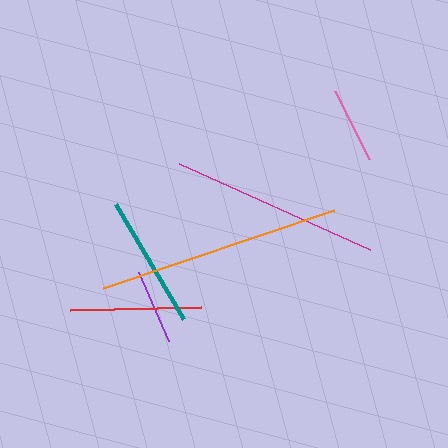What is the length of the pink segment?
The pink segment is approximately 76 pixels long.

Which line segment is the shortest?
The purple line is the shortest at approximately 75 pixels.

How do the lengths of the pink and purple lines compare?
The pink and purple lines are approximately the same length.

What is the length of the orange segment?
The orange segment is approximately 243 pixels long.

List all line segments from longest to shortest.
From longest to shortest: orange, magenta, teal, red, pink, purple.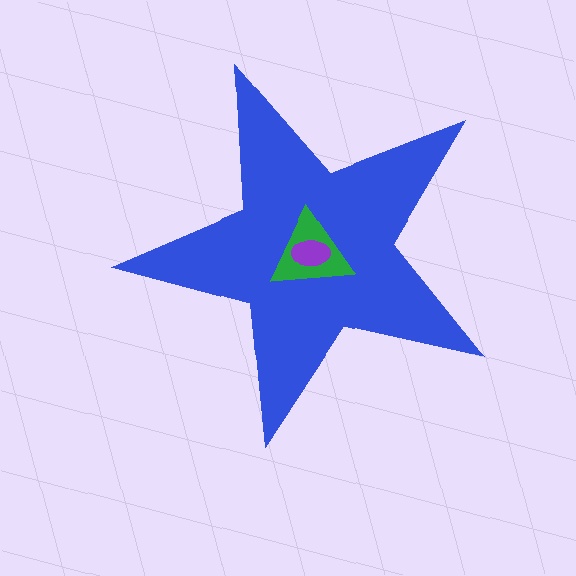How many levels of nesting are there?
3.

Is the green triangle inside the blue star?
Yes.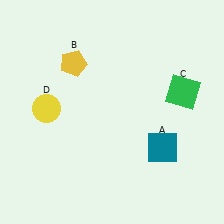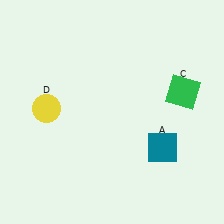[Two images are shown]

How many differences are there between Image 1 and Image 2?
There is 1 difference between the two images.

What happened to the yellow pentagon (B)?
The yellow pentagon (B) was removed in Image 2. It was in the top-left area of Image 1.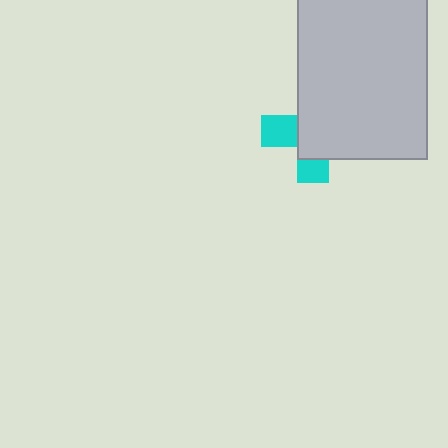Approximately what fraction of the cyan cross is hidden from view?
Roughly 66% of the cyan cross is hidden behind the light gray rectangle.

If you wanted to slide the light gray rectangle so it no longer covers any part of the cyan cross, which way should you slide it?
Slide it toward the upper-right — that is the most direct way to separate the two shapes.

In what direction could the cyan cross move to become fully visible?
The cyan cross could move toward the lower-left. That would shift it out from behind the light gray rectangle entirely.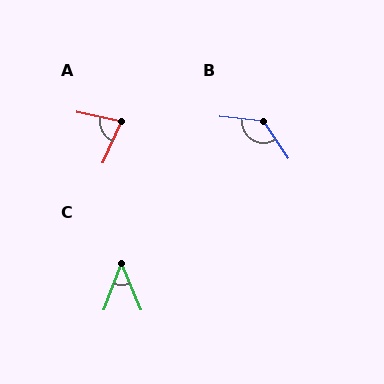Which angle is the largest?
B, at approximately 129 degrees.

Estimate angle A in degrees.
Approximately 78 degrees.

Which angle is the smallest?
C, at approximately 43 degrees.